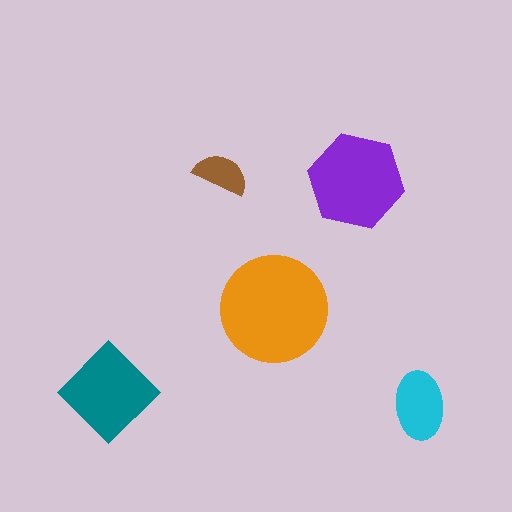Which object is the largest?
The orange circle.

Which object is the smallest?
The brown semicircle.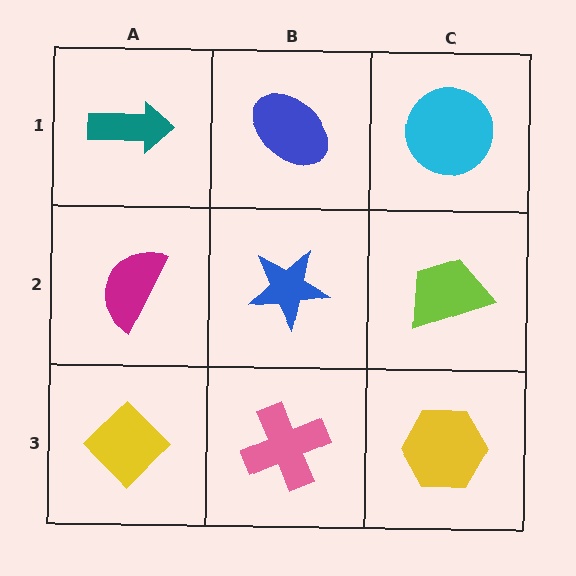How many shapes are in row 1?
3 shapes.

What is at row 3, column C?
A yellow hexagon.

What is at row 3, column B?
A pink cross.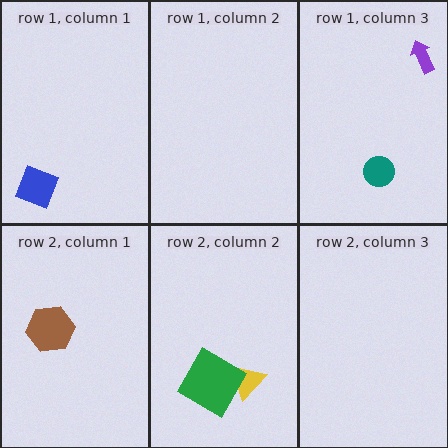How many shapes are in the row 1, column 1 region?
1.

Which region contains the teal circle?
The row 1, column 3 region.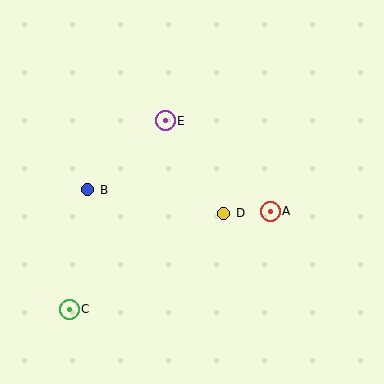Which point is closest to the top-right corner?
Point A is closest to the top-right corner.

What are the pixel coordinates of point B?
Point B is at (88, 190).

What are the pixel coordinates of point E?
Point E is at (165, 121).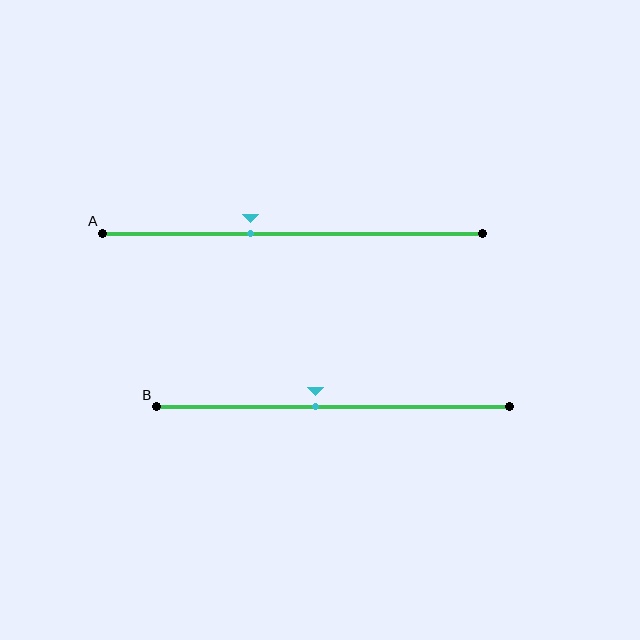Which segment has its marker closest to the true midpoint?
Segment B has its marker closest to the true midpoint.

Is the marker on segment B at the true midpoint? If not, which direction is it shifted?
No, the marker on segment B is shifted to the left by about 5% of the segment length.